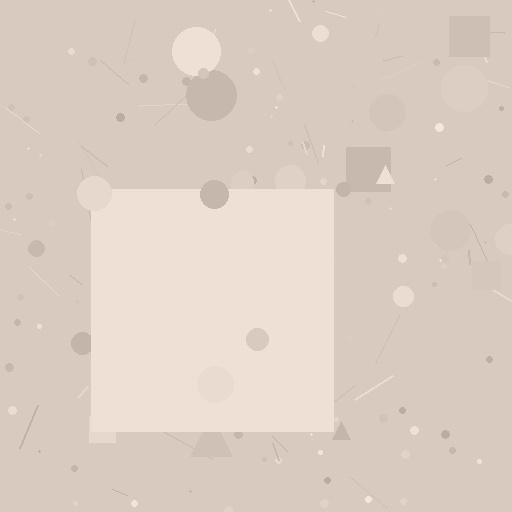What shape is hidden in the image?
A square is hidden in the image.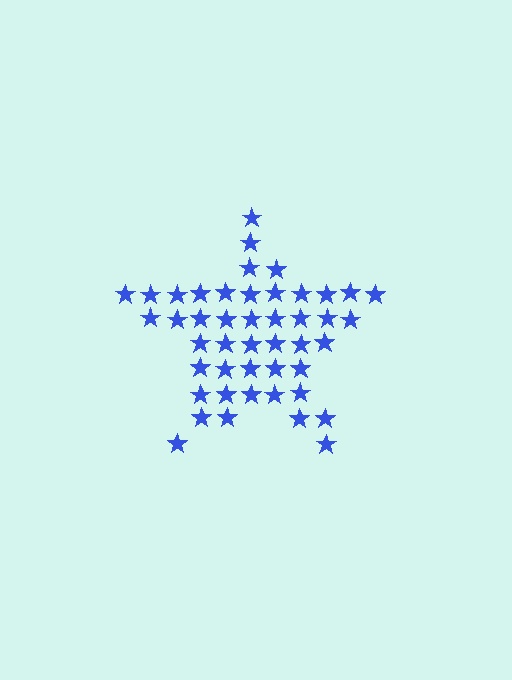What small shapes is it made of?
It is made of small stars.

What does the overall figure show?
The overall figure shows a star.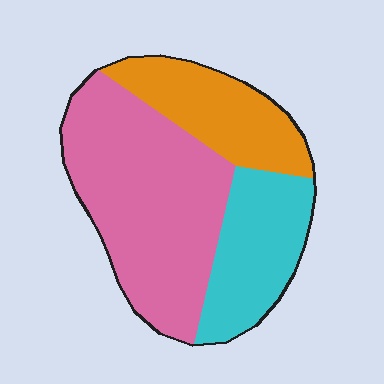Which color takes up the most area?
Pink, at roughly 50%.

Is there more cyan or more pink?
Pink.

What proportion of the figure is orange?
Orange takes up about one quarter (1/4) of the figure.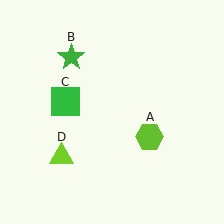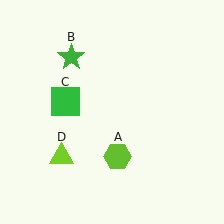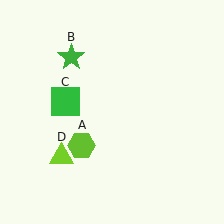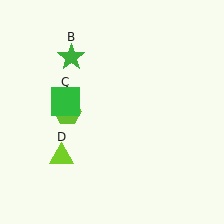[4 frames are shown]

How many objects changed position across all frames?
1 object changed position: lime hexagon (object A).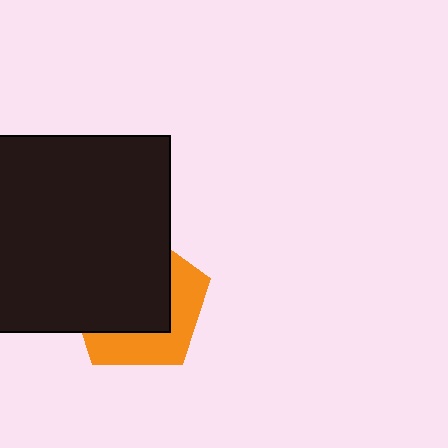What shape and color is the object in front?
The object in front is a black rectangle.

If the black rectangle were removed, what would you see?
You would see the complete orange pentagon.